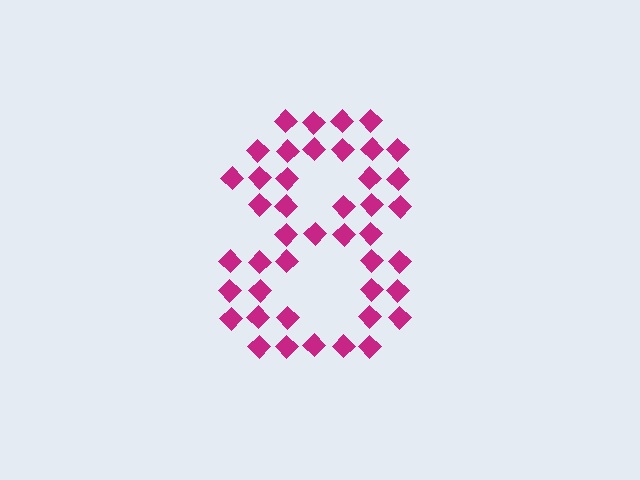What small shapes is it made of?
It is made of small diamonds.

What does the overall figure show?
The overall figure shows the digit 8.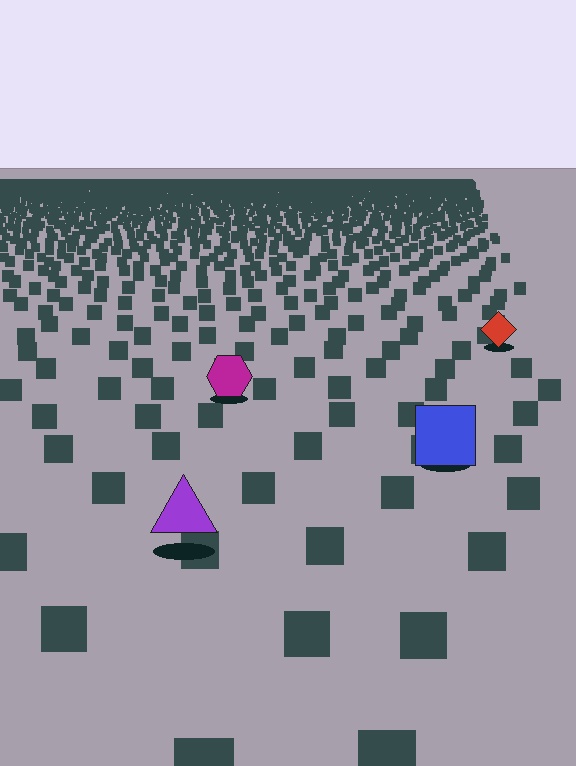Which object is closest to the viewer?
The purple triangle is closest. The texture marks near it are larger and more spread out.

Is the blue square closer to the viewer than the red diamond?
Yes. The blue square is closer — you can tell from the texture gradient: the ground texture is coarser near it.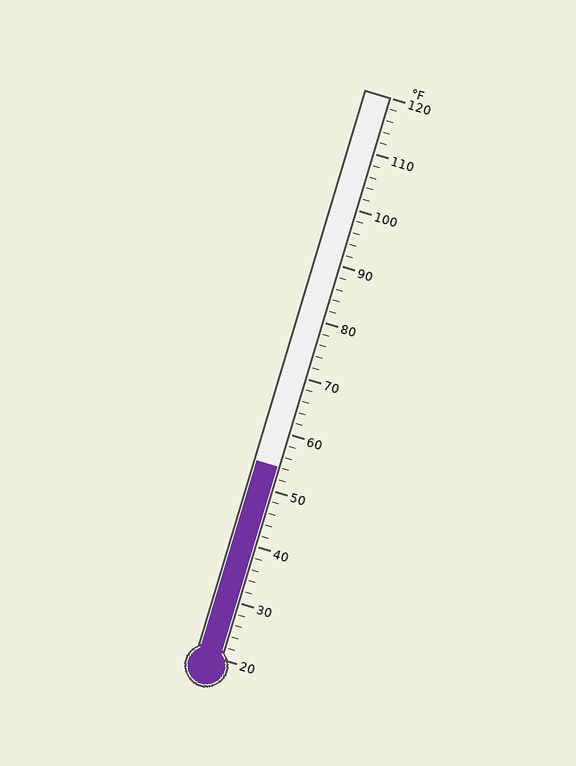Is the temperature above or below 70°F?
The temperature is below 70°F.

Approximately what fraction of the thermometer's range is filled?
The thermometer is filled to approximately 35% of its range.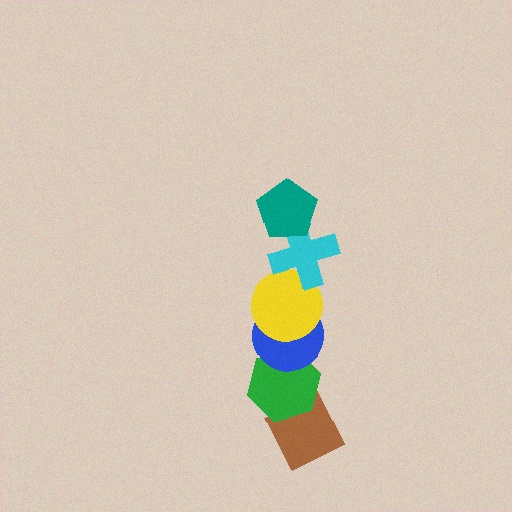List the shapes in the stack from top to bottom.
From top to bottom: the teal pentagon, the cyan cross, the yellow circle, the blue circle, the green hexagon, the brown diamond.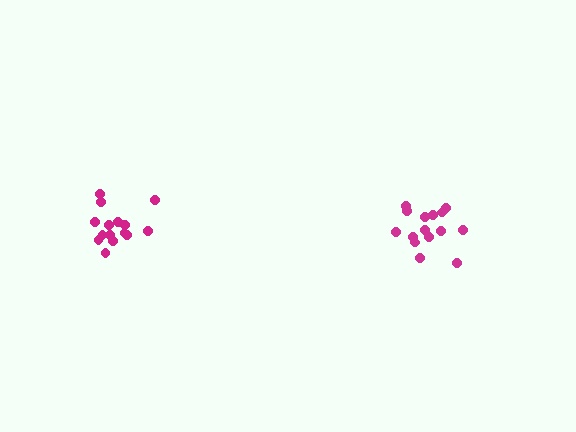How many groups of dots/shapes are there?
There are 2 groups.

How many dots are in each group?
Group 1: 15 dots, Group 2: 15 dots (30 total).